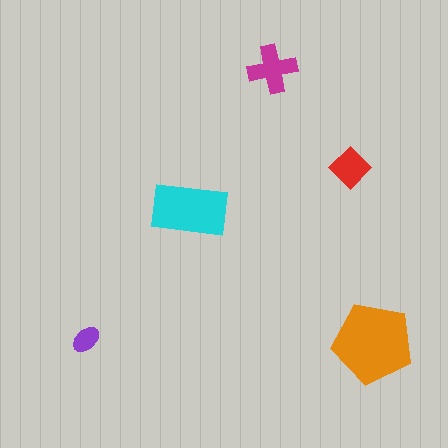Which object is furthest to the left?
The purple ellipse is leftmost.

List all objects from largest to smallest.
The orange pentagon, the cyan rectangle, the magenta cross, the red diamond, the purple ellipse.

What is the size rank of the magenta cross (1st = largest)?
3rd.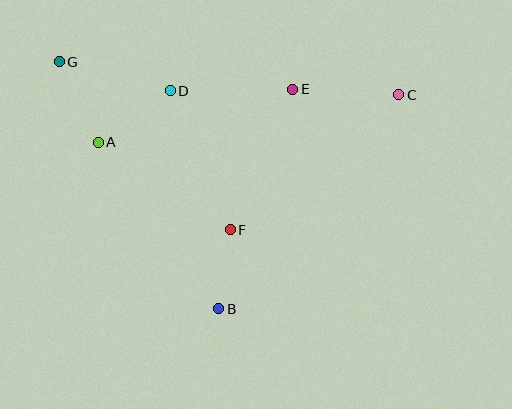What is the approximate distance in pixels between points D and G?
The distance between D and G is approximately 115 pixels.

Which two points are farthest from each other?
Points C and G are farthest from each other.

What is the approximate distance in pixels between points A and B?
The distance between A and B is approximately 206 pixels.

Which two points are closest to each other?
Points B and F are closest to each other.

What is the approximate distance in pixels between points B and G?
The distance between B and G is approximately 294 pixels.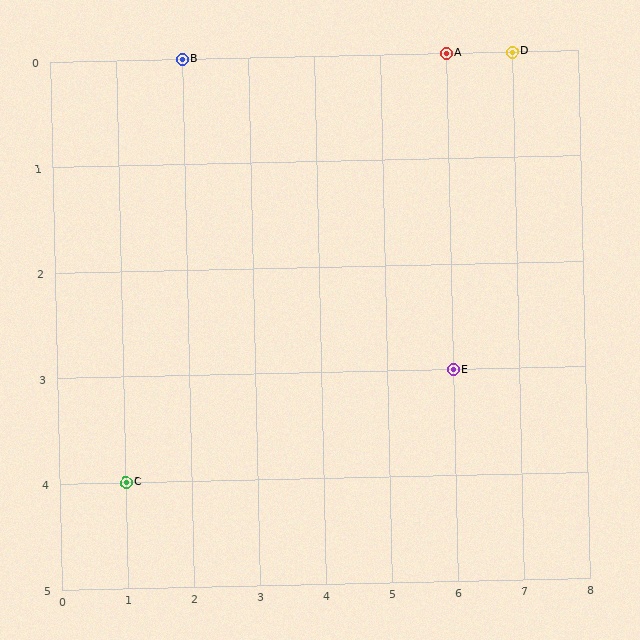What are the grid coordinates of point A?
Point A is at grid coordinates (6, 0).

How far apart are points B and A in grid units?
Points B and A are 4 columns apart.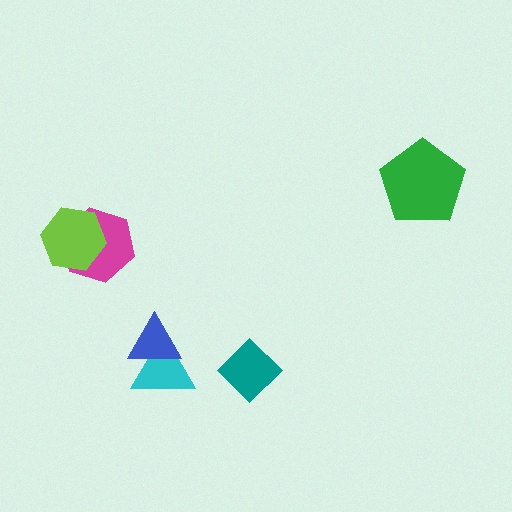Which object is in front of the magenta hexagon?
The lime hexagon is in front of the magenta hexagon.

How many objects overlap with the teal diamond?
0 objects overlap with the teal diamond.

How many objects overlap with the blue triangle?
1 object overlaps with the blue triangle.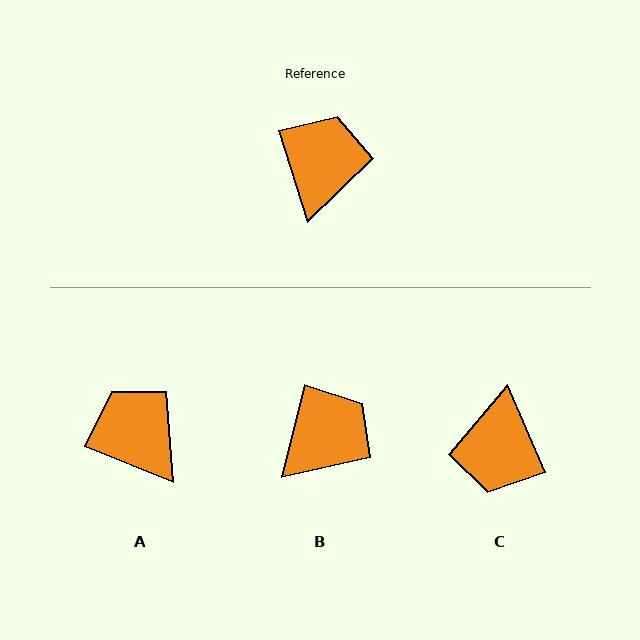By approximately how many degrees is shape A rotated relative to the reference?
Approximately 50 degrees counter-clockwise.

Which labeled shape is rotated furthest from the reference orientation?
C, about 174 degrees away.